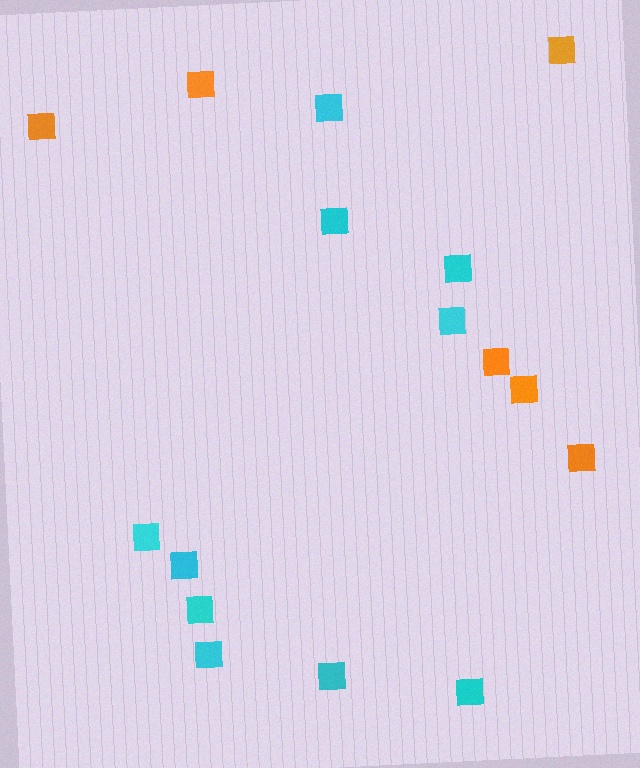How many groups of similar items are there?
There are 2 groups: one group of orange squares (6) and one group of cyan squares (10).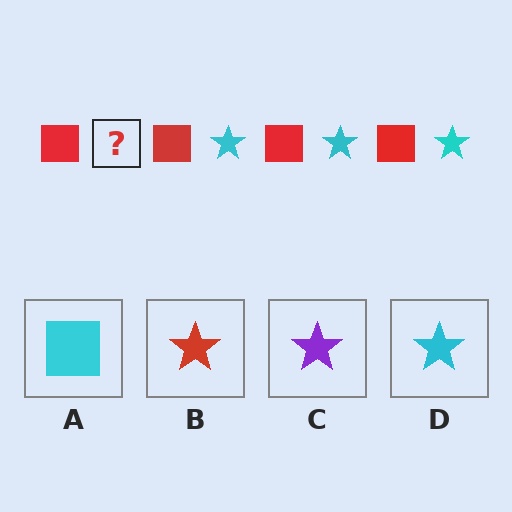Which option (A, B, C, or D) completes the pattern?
D.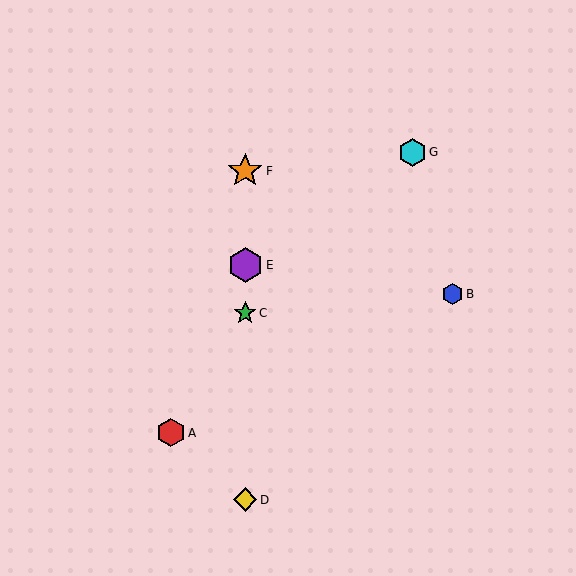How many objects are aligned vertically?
4 objects (C, D, E, F) are aligned vertically.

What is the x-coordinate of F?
Object F is at x≈245.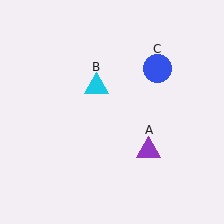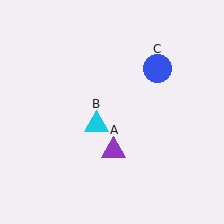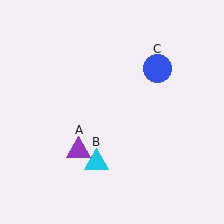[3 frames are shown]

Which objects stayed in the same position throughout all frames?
Blue circle (object C) remained stationary.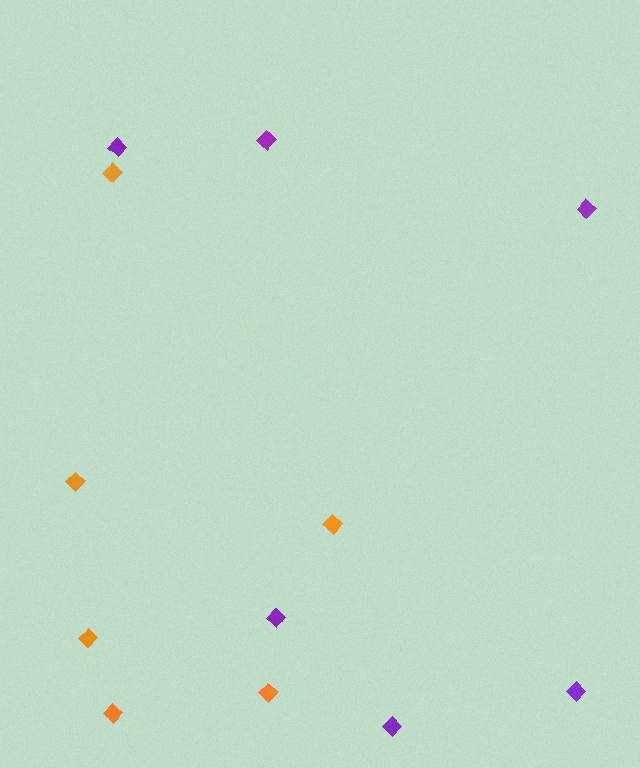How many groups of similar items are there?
There are 2 groups: one group of orange diamonds (6) and one group of purple diamonds (6).